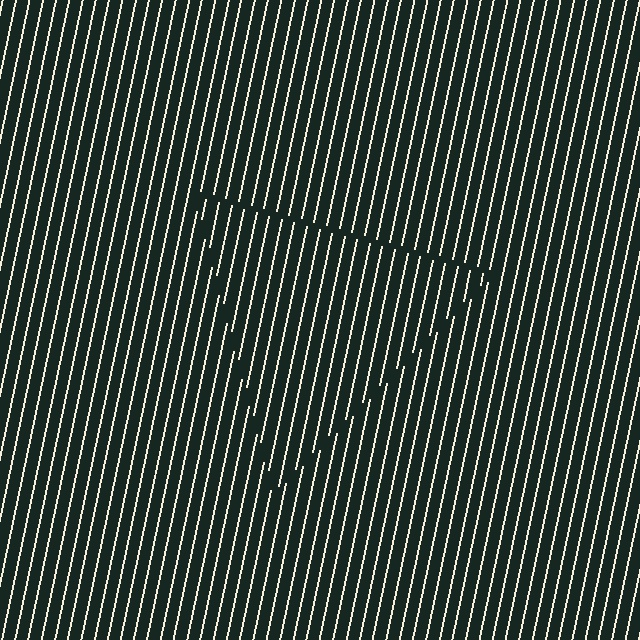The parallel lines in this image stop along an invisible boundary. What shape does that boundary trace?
An illusory triangle. The interior of the shape contains the same grating, shifted by half a period — the contour is defined by the phase discontinuity where line-ends from the inner and outer gratings abut.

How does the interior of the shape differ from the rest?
The interior of the shape contains the same grating, shifted by half a period — the contour is defined by the phase discontinuity where line-ends from the inner and outer gratings abut.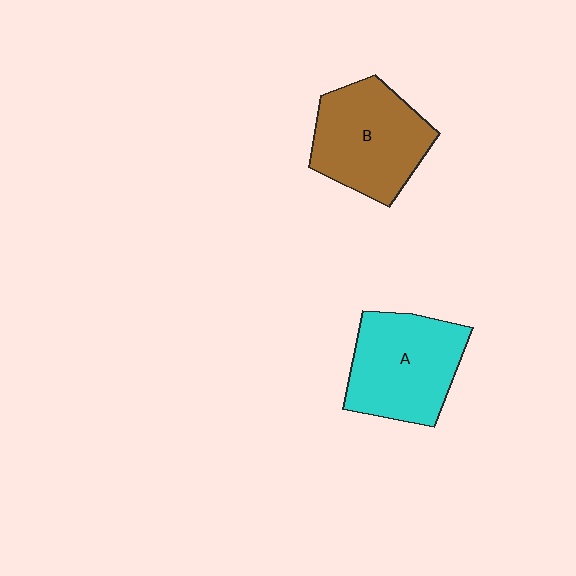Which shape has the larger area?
Shape A (cyan).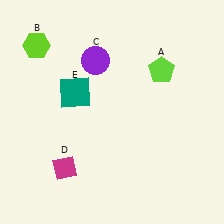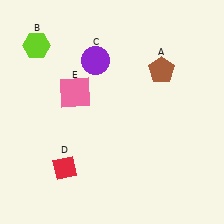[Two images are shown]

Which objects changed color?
A changed from lime to brown. D changed from magenta to red. E changed from teal to pink.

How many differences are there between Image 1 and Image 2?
There are 3 differences between the two images.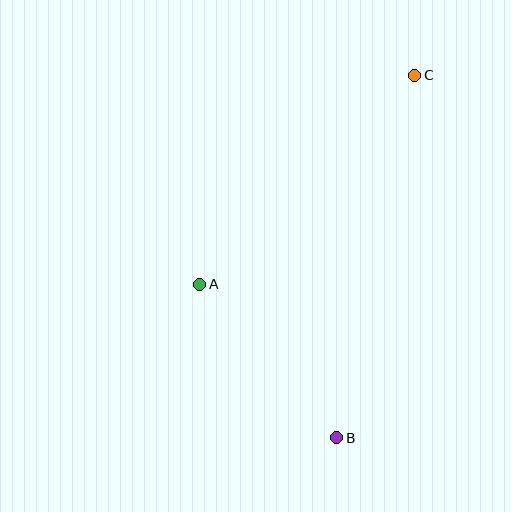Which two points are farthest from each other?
Points B and C are farthest from each other.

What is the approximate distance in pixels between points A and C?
The distance between A and C is approximately 300 pixels.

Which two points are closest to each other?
Points A and B are closest to each other.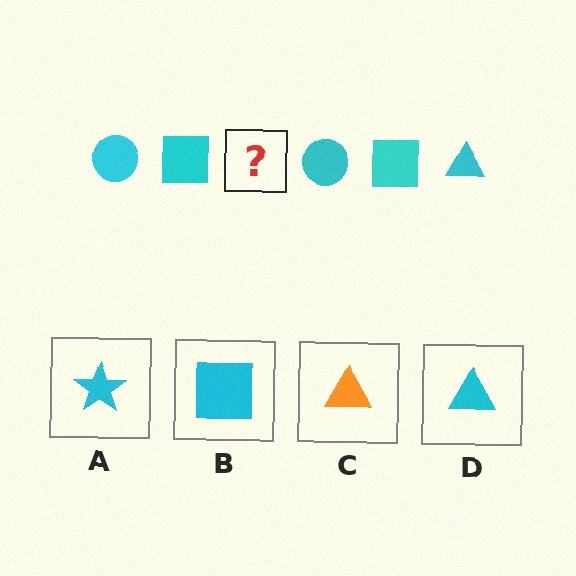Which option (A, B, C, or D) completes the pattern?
D.